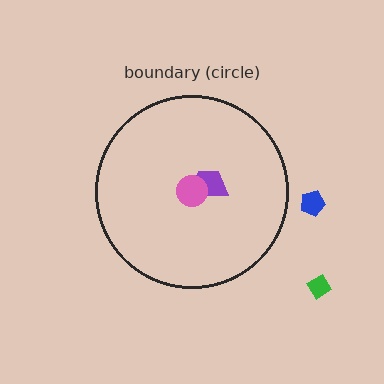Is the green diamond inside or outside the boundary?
Outside.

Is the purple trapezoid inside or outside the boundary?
Inside.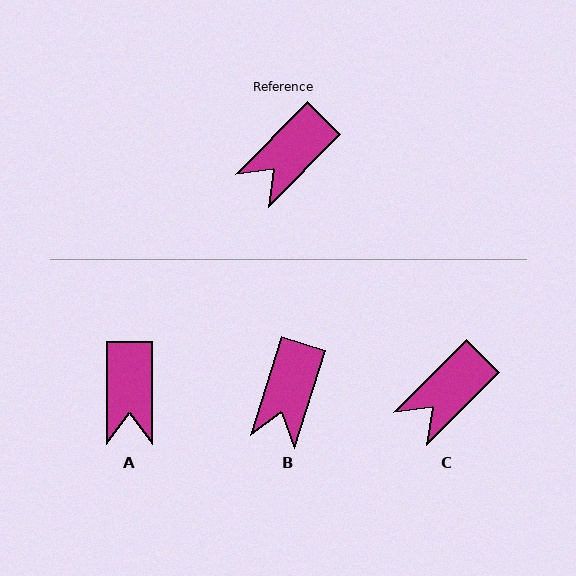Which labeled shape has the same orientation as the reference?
C.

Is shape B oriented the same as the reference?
No, it is off by about 28 degrees.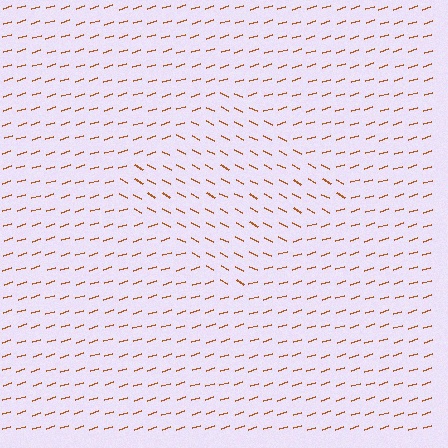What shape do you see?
I see a diamond.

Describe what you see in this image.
The image is filled with small brown line segments. A diamond region in the image has lines oriented differently from the surrounding lines, creating a visible texture boundary.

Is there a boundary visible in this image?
Yes, there is a texture boundary formed by a change in line orientation.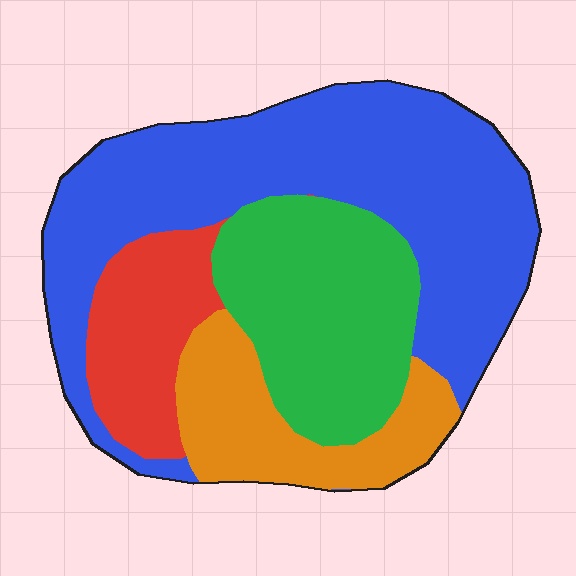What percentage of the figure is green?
Green covers about 25% of the figure.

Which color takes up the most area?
Blue, at roughly 45%.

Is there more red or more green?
Green.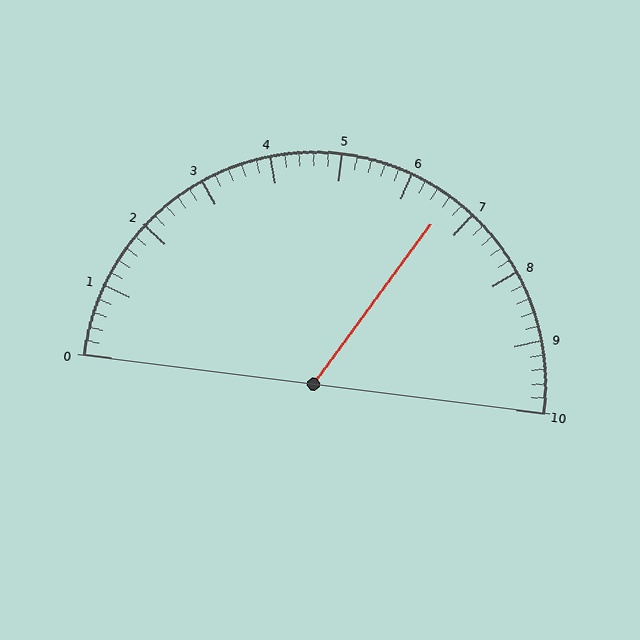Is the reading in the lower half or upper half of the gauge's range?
The reading is in the upper half of the range (0 to 10).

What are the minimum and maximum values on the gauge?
The gauge ranges from 0 to 10.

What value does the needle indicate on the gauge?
The needle indicates approximately 6.6.